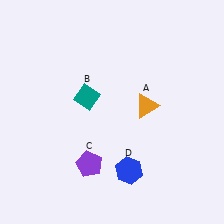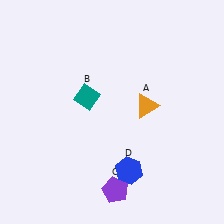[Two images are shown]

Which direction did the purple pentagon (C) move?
The purple pentagon (C) moved right.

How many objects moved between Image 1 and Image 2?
1 object moved between the two images.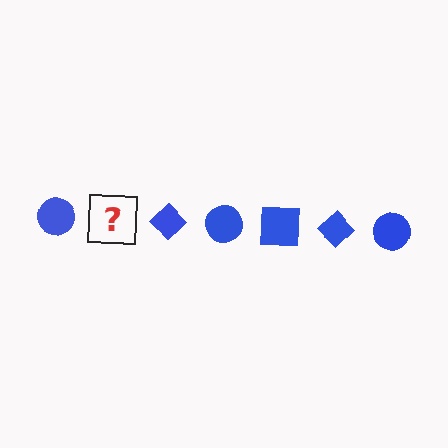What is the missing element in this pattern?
The missing element is a blue square.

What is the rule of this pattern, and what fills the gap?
The rule is that the pattern cycles through circle, square, diamond shapes in blue. The gap should be filled with a blue square.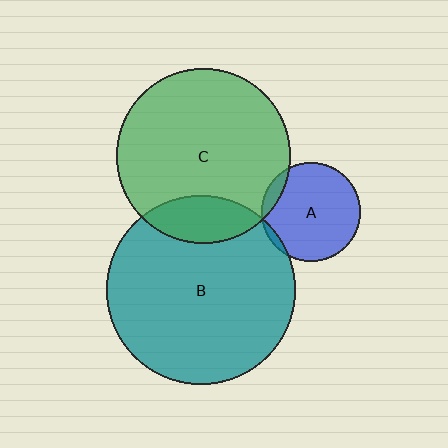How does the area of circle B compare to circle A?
Approximately 3.7 times.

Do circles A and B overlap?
Yes.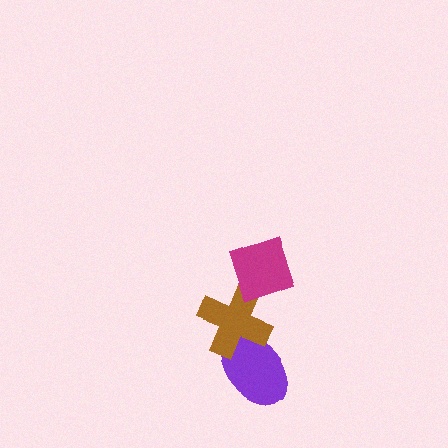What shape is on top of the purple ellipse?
The brown cross is on top of the purple ellipse.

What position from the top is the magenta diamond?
The magenta diamond is 1st from the top.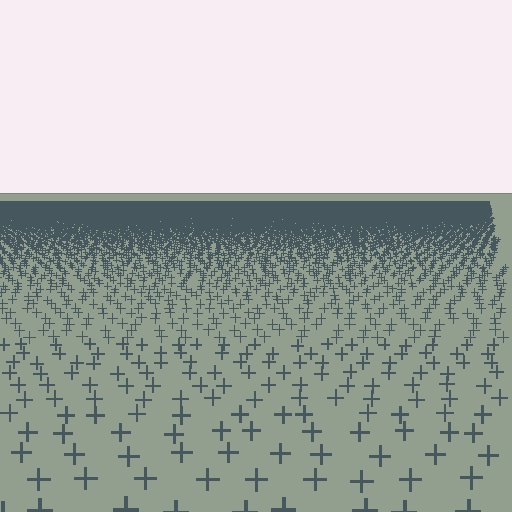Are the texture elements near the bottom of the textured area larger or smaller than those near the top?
Larger. Near the bottom, elements are closer to the viewer and appear at a bigger on-screen size.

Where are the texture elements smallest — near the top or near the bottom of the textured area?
Near the top.